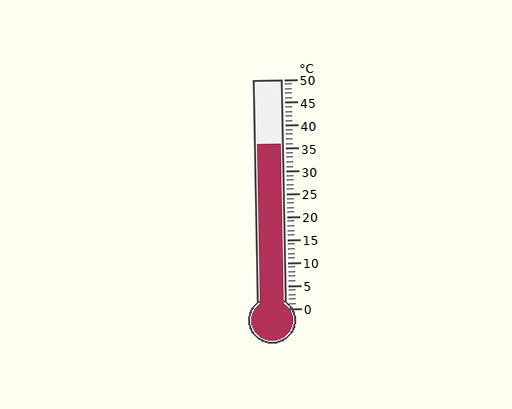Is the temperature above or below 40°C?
The temperature is below 40°C.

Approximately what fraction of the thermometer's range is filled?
The thermometer is filled to approximately 70% of its range.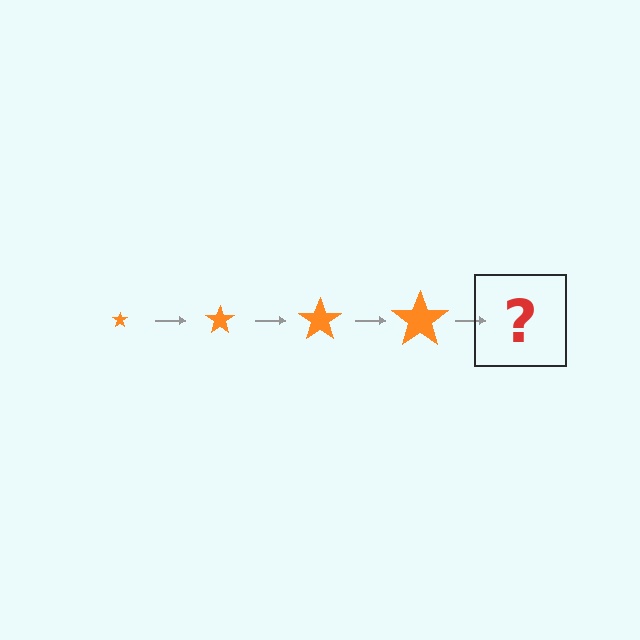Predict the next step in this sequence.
The next step is an orange star, larger than the previous one.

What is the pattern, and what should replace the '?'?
The pattern is that the star gets progressively larger each step. The '?' should be an orange star, larger than the previous one.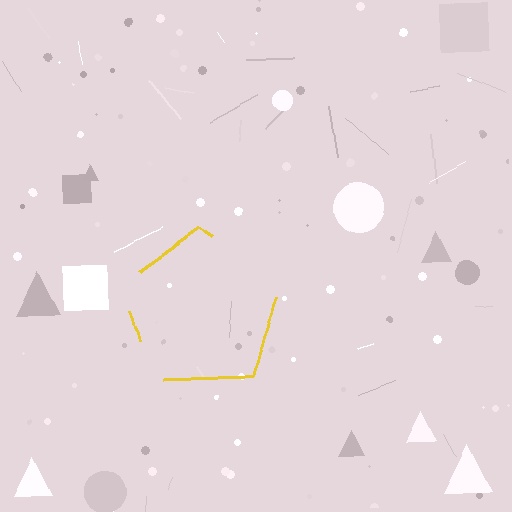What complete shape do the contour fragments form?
The contour fragments form a pentagon.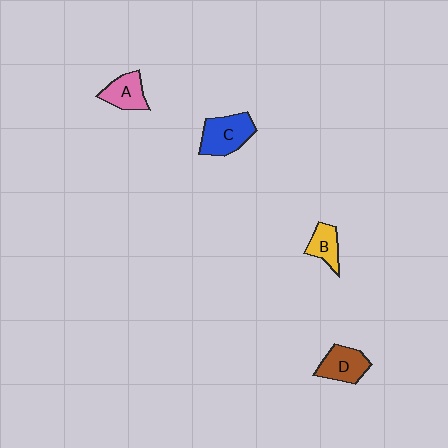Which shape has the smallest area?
Shape B (yellow).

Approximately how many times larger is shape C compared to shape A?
Approximately 1.4 times.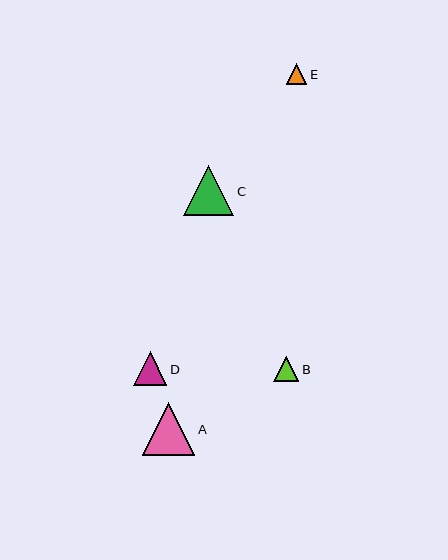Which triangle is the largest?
Triangle A is the largest with a size of approximately 52 pixels.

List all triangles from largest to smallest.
From largest to smallest: A, C, D, B, E.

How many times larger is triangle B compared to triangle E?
Triangle B is approximately 1.2 times the size of triangle E.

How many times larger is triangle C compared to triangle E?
Triangle C is approximately 2.5 times the size of triangle E.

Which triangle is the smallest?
Triangle E is the smallest with a size of approximately 20 pixels.